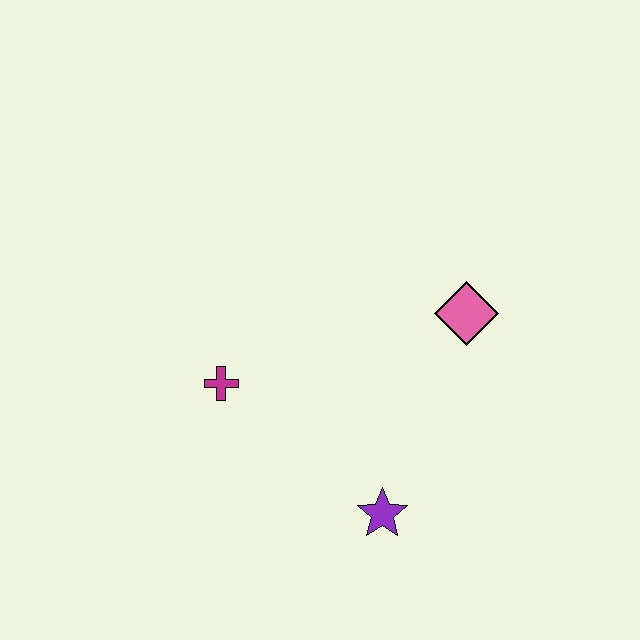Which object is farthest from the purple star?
The pink diamond is farthest from the purple star.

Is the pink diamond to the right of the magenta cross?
Yes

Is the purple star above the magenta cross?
No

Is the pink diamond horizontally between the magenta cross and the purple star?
No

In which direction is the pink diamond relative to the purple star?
The pink diamond is above the purple star.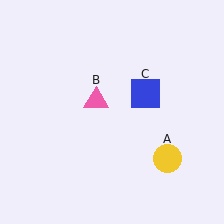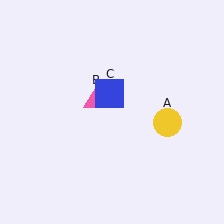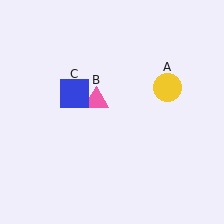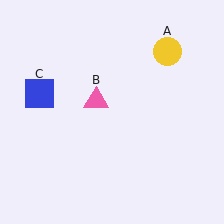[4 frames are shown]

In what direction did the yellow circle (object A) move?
The yellow circle (object A) moved up.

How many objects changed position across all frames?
2 objects changed position: yellow circle (object A), blue square (object C).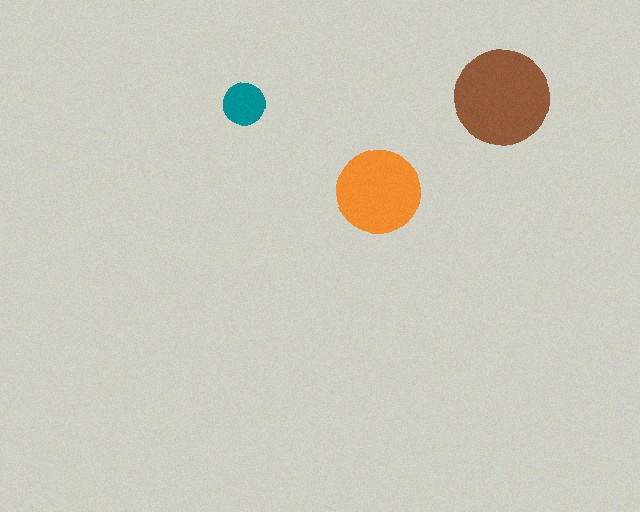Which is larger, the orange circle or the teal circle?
The orange one.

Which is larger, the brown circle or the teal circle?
The brown one.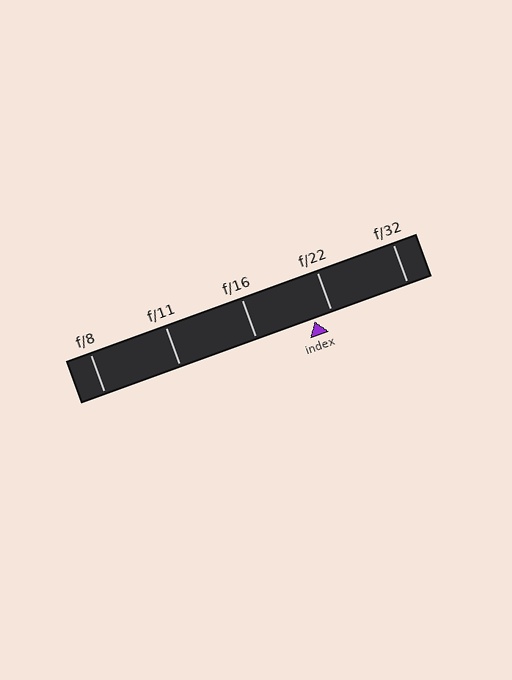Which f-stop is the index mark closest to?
The index mark is closest to f/22.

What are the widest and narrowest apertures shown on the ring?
The widest aperture shown is f/8 and the narrowest is f/32.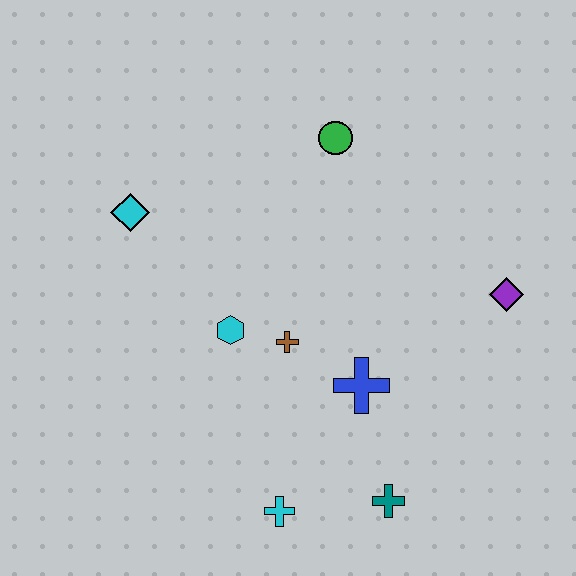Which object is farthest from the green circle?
The cyan cross is farthest from the green circle.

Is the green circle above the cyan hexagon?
Yes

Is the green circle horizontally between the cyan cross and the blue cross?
Yes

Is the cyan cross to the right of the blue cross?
No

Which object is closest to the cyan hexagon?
The brown cross is closest to the cyan hexagon.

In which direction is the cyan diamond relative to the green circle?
The cyan diamond is to the left of the green circle.